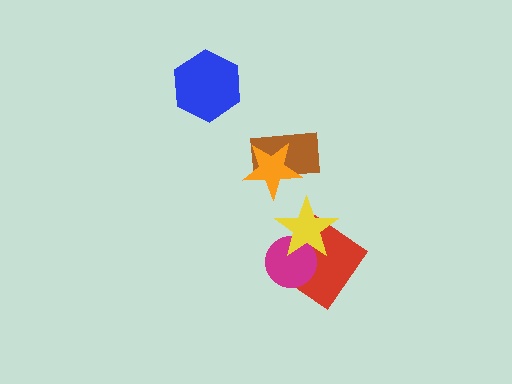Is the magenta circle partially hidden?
Yes, it is partially covered by another shape.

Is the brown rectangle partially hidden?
Yes, it is partially covered by another shape.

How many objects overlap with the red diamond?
2 objects overlap with the red diamond.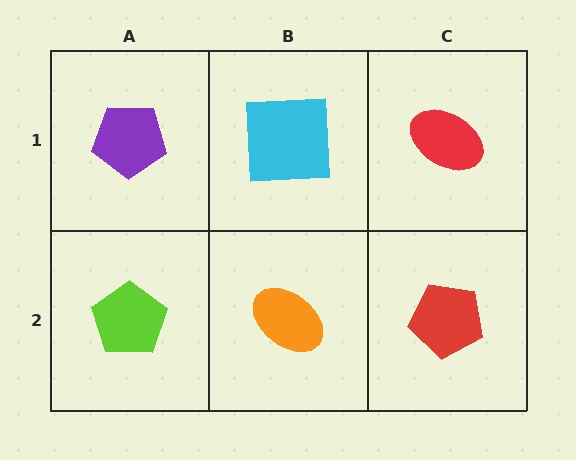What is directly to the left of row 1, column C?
A cyan square.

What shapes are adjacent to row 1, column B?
An orange ellipse (row 2, column B), a purple pentagon (row 1, column A), a red ellipse (row 1, column C).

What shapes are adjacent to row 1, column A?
A lime pentagon (row 2, column A), a cyan square (row 1, column B).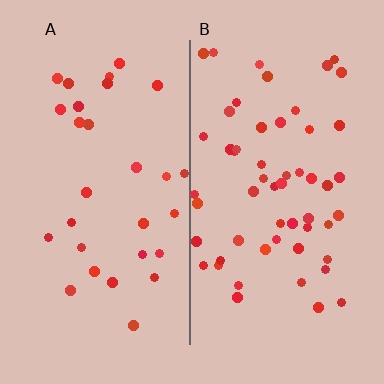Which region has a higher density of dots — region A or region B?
B (the right).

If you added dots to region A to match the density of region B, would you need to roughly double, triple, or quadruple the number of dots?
Approximately double.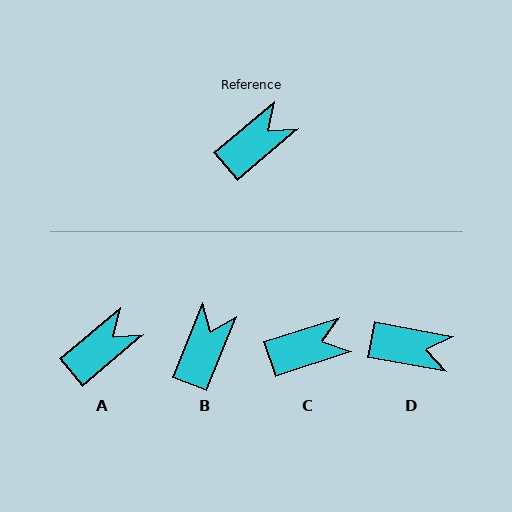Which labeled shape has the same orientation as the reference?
A.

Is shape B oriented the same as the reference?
No, it is off by about 28 degrees.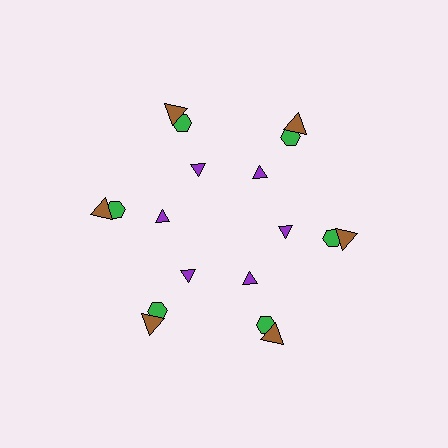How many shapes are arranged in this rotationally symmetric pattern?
There are 18 shapes, arranged in 6 groups of 3.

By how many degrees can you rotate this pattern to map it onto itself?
The pattern maps onto itself every 60 degrees of rotation.